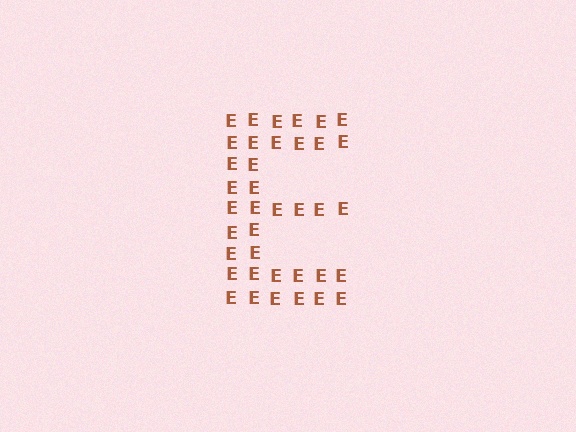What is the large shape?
The large shape is the letter E.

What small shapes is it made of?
It is made of small letter E's.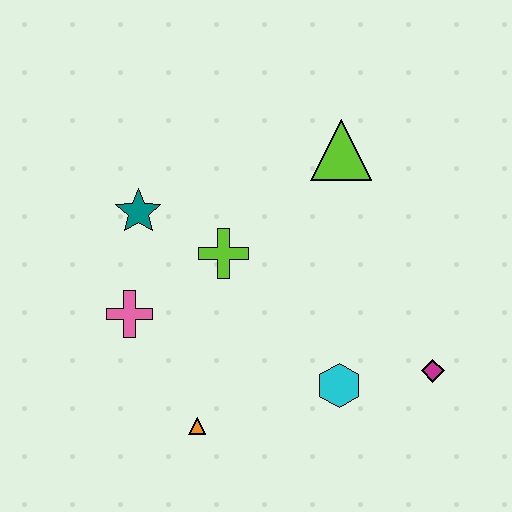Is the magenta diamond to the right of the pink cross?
Yes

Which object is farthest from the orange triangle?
The lime triangle is farthest from the orange triangle.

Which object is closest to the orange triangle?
The pink cross is closest to the orange triangle.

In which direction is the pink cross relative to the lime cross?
The pink cross is to the left of the lime cross.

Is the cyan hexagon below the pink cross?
Yes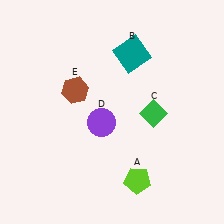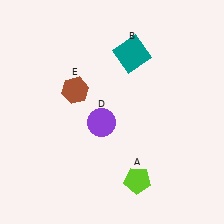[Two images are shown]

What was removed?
The green diamond (C) was removed in Image 2.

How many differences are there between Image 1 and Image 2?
There is 1 difference between the two images.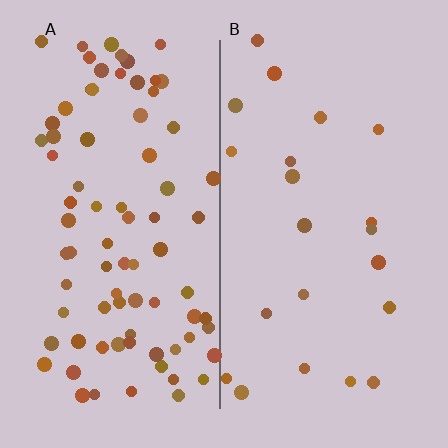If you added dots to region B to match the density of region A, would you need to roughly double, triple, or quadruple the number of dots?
Approximately quadruple.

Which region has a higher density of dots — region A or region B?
A (the left).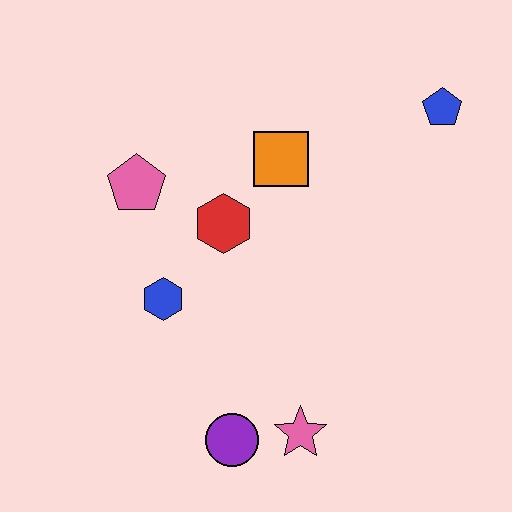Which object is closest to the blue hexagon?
The red hexagon is closest to the blue hexagon.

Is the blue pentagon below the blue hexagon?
No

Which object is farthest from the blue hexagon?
The blue pentagon is farthest from the blue hexagon.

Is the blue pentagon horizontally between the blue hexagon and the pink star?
No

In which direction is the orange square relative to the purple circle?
The orange square is above the purple circle.